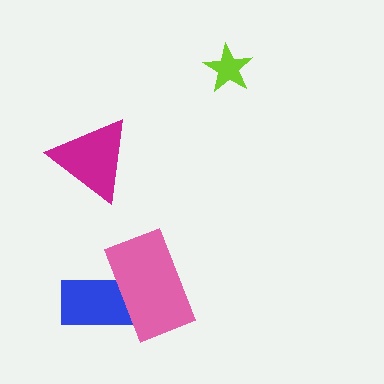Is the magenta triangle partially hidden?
No, no other shape covers it.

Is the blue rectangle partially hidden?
Yes, it is partially covered by another shape.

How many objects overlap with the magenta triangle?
0 objects overlap with the magenta triangle.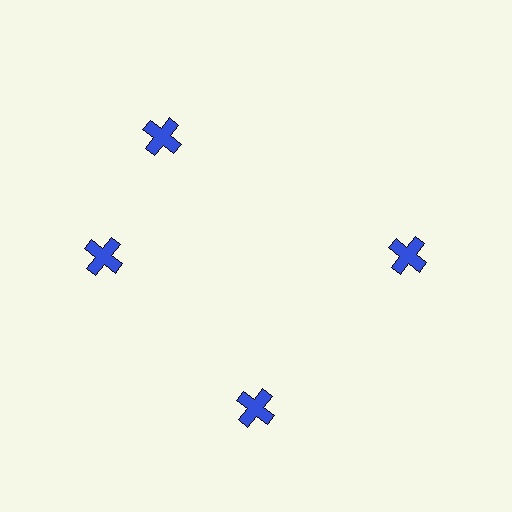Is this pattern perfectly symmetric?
No. The 4 blue crosses are arranged in a ring, but one element near the 12 o'clock position is rotated out of alignment along the ring, breaking the 4-fold rotational symmetry.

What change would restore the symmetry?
The symmetry would be restored by rotating it back into even spacing with its neighbors so that all 4 crosses sit at equal angles and equal distance from the center.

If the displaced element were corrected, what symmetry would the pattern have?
It would have 4-fold rotational symmetry — the pattern would map onto itself every 90 degrees.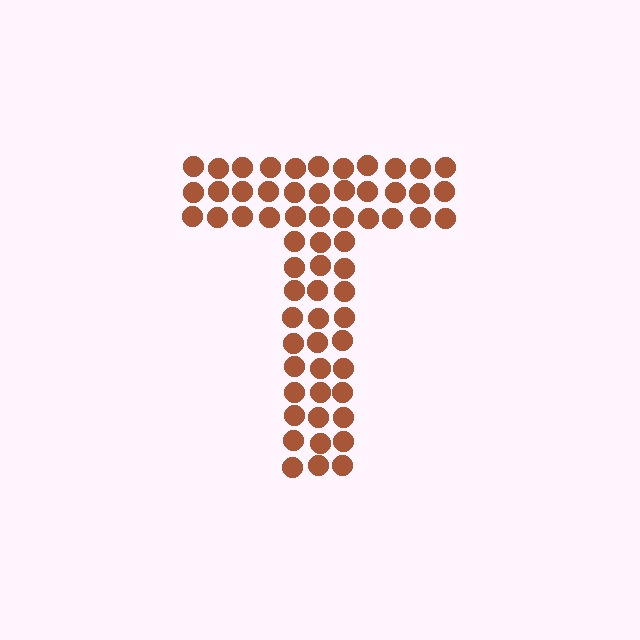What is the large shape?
The large shape is the letter T.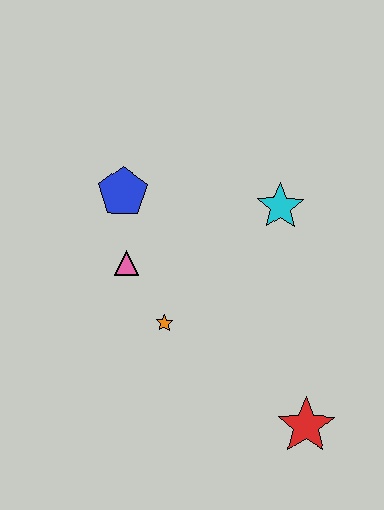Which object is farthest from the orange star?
The red star is farthest from the orange star.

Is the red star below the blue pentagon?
Yes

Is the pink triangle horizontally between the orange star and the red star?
No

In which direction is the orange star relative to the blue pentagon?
The orange star is below the blue pentagon.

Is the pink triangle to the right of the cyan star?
No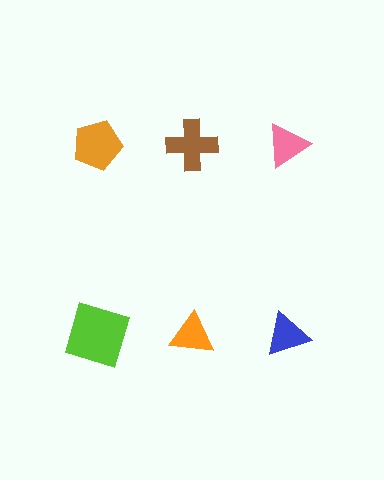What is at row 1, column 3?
A pink triangle.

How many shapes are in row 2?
3 shapes.